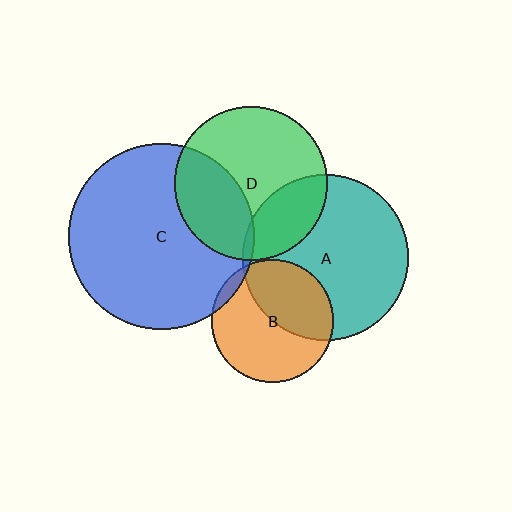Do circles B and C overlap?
Yes.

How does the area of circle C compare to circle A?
Approximately 1.3 times.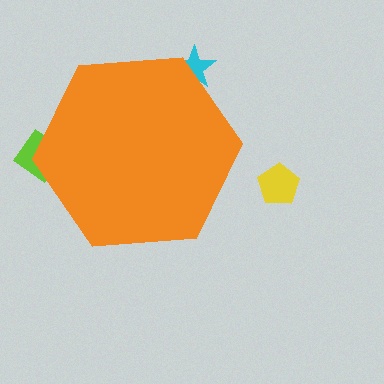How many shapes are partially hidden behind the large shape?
2 shapes are partially hidden.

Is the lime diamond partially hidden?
Yes, the lime diamond is partially hidden behind the orange hexagon.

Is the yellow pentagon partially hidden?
No, the yellow pentagon is fully visible.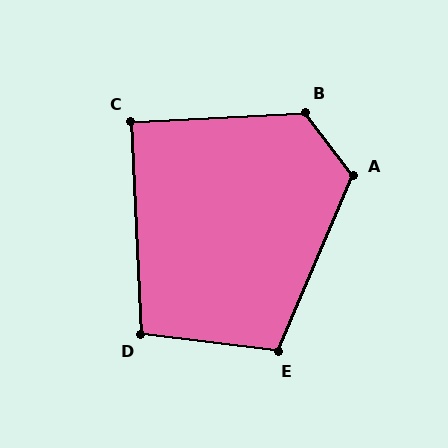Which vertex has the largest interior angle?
B, at approximately 124 degrees.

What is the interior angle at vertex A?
Approximately 120 degrees (obtuse).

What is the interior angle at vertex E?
Approximately 106 degrees (obtuse).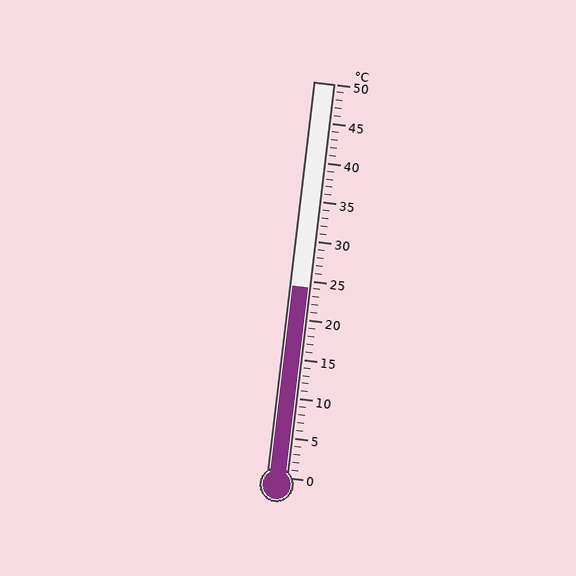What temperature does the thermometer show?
The thermometer shows approximately 24°C.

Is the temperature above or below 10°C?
The temperature is above 10°C.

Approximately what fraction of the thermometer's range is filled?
The thermometer is filled to approximately 50% of its range.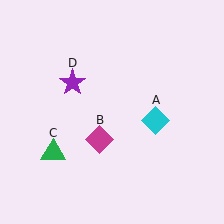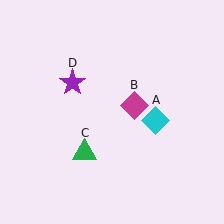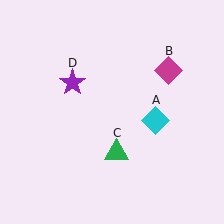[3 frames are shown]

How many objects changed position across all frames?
2 objects changed position: magenta diamond (object B), green triangle (object C).